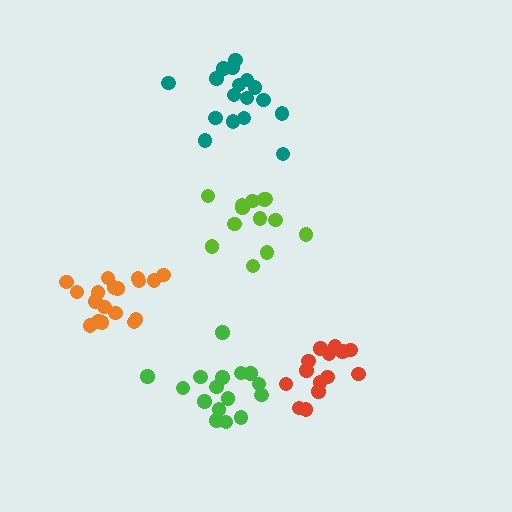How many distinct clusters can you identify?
There are 5 distinct clusters.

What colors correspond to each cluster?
The clusters are colored: lime, green, orange, teal, red.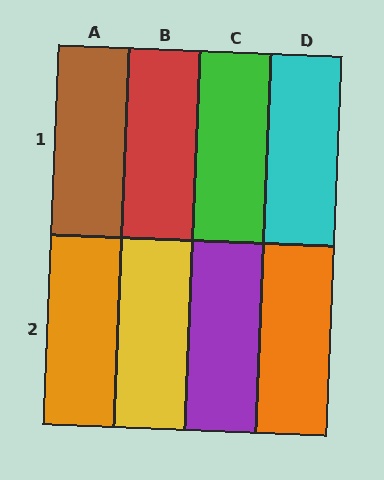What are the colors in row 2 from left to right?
Orange, yellow, purple, orange.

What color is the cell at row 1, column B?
Red.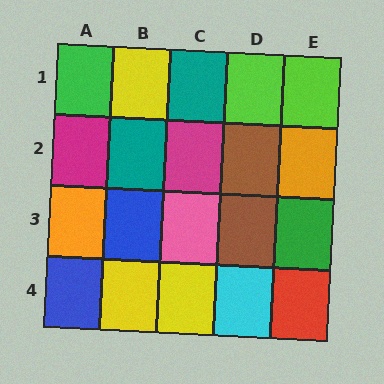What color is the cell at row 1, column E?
Lime.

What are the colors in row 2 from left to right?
Magenta, teal, magenta, brown, orange.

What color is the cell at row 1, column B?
Yellow.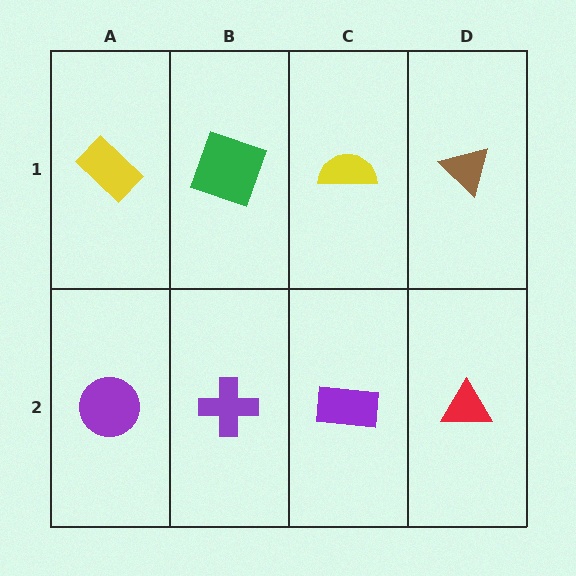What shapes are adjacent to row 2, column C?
A yellow semicircle (row 1, column C), a purple cross (row 2, column B), a red triangle (row 2, column D).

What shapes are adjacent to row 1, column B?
A purple cross (row 2, column B), a yellow rectangle (row 1, column A), a yellow semicircle (row 1, column C).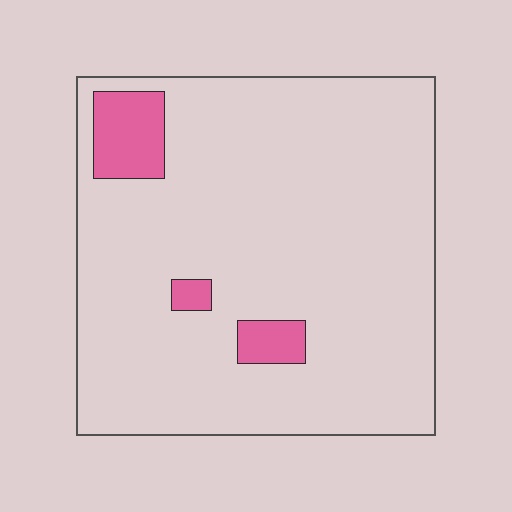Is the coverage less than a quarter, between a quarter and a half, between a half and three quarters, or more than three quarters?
Less than a quarter.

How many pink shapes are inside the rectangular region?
3.